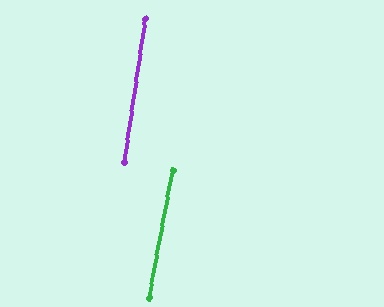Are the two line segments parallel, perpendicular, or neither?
Parallel — their directions differ by only 1.7°.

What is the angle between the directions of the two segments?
Approximately 2 degrees.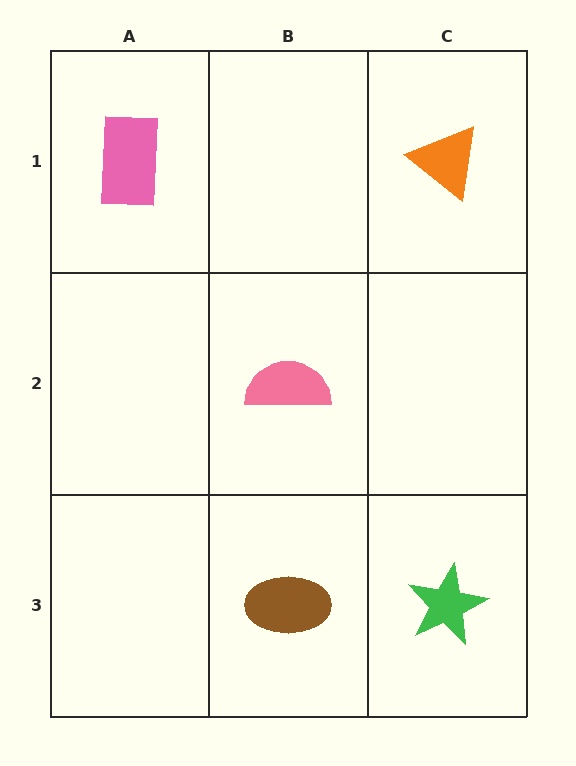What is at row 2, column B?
A pink semicircle.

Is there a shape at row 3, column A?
No, that cell is empty.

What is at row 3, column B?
A brown ellipse.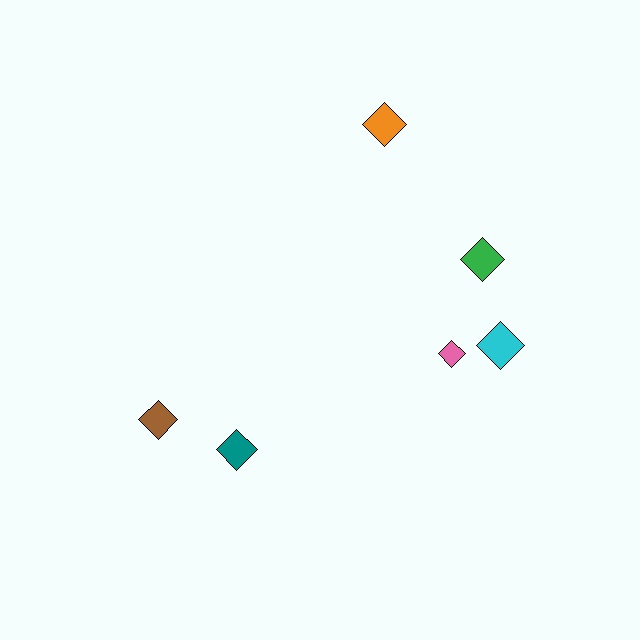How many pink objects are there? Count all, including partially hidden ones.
There is 1 pink object.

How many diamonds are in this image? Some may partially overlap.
There are 6 diamonds.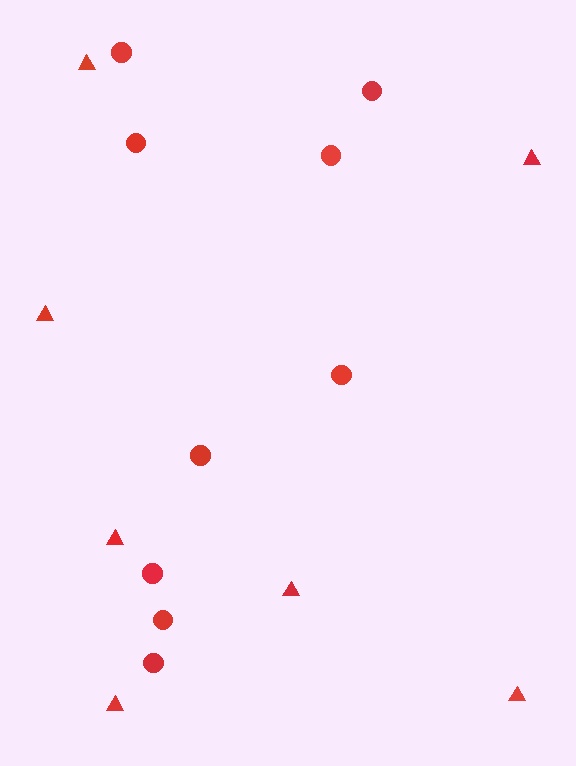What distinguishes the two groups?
There are 2 groups: one group of triangles (7) and one group of circles (9).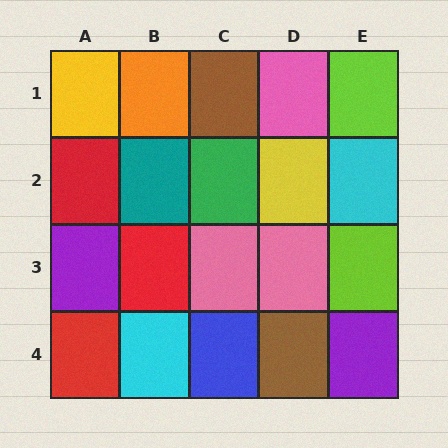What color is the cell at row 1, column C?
Brown.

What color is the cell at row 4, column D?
Brown.